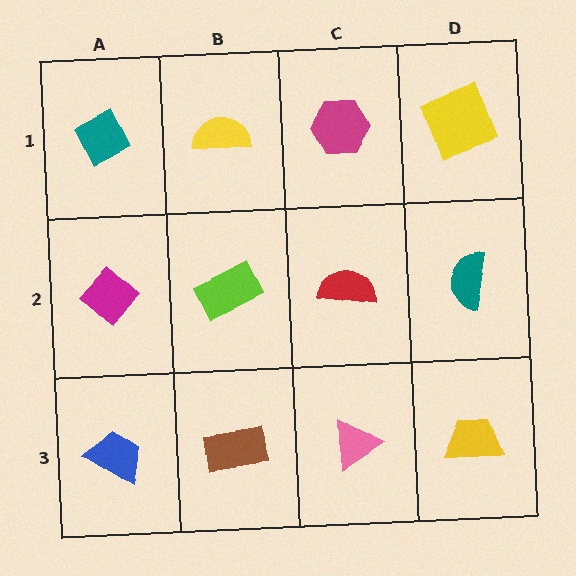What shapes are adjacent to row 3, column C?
A red semicircle (row 2, column C), a brown rectangle (row 3, column B), a yellow trapezoid (row 3, column D).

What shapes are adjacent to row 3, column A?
A magenta diamond (row 2, column A), a brown rectangle (row 3, column B).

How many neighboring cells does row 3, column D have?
2.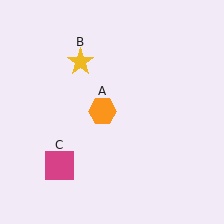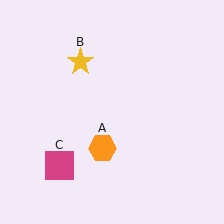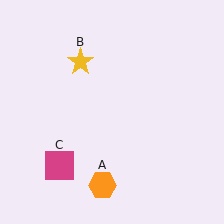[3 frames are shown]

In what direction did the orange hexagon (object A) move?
The orange hexagon (object A) moved down.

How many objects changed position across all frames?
1 object changed position: orange hexagon (object A).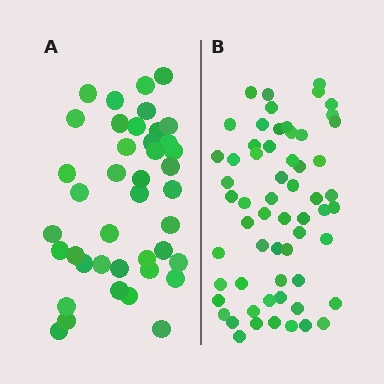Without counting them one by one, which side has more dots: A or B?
Region B (the right region) has more dots.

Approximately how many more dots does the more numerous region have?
Region B has approximately 20 more dots than region A.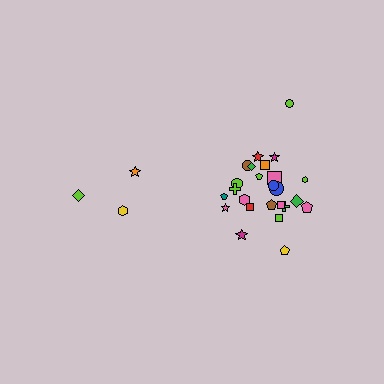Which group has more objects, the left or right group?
The right group.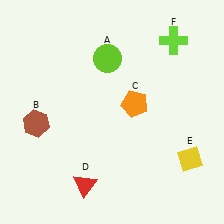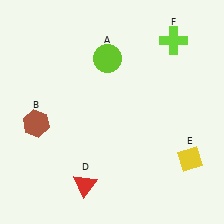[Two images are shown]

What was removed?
The orange pentagon (C) was removed in Image 2.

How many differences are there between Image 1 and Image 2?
There is 1 difference between the two images.